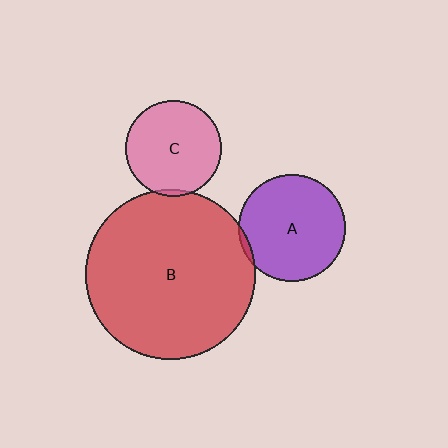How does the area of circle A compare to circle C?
Approximately 1.2 times.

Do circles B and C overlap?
Yes.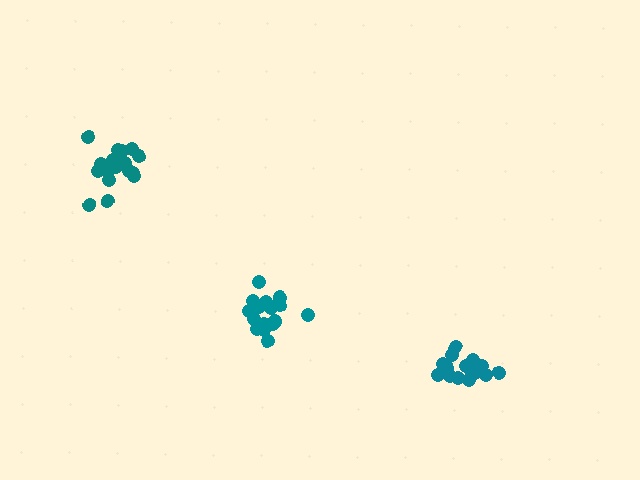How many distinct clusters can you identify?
There are 3 distinct clusters.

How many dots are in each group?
Group 1: 20 dots, Group 2: 19 dots, Group 3: 20 dots (59 total).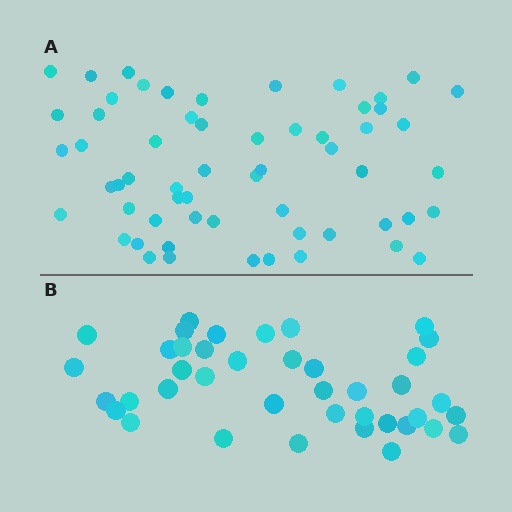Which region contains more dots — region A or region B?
Region A (the top region) has more dots.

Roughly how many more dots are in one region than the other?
Region A has approximately 20 more dots than region B.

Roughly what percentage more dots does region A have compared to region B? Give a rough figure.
About 50% more.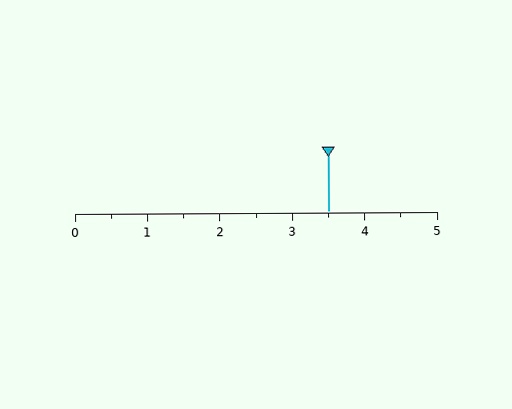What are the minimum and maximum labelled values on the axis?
The axis runs from 0 to 5.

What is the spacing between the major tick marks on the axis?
The major ticks are spaced 1 apart.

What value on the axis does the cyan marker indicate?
The marker indicates approximately 3.5.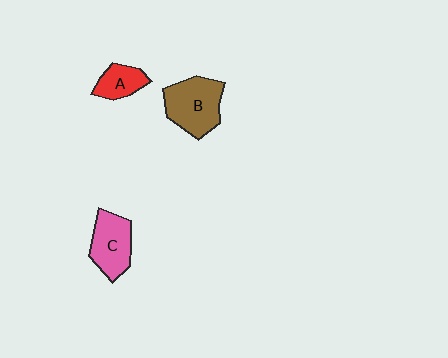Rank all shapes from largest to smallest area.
From largest to smallest: B (brown), C (pink), A (red).